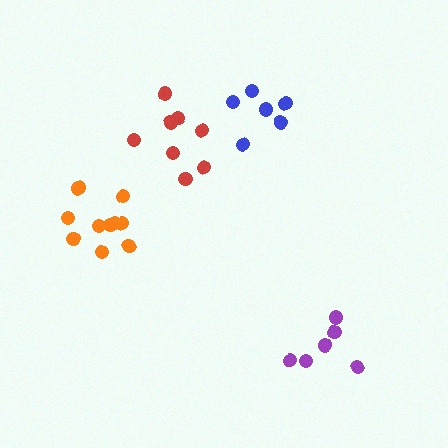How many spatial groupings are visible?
There are 4 spatial groupings.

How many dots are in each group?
Group 1: 8 dots, Group 2: 6 dots, Group 3: 10 dots, Group 4: 6 dots (30 total).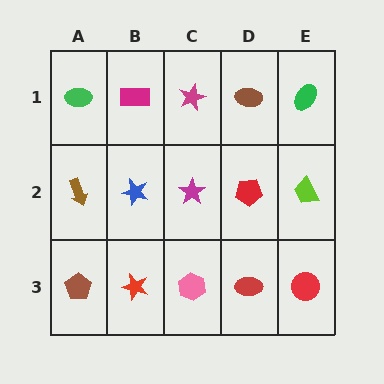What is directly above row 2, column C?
A magenta star.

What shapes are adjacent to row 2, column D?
A brown ellipse (row 1, column D), a red ellipse (row 3, column D), a magenta star (row 2, column C), a lime trapezoid (row 2, column E).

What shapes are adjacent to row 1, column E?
A lime trapezoid (row 2, column E), a brown ellipse (row 1, column D).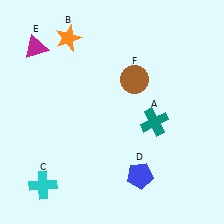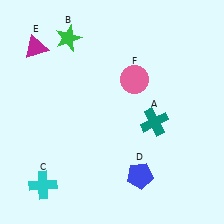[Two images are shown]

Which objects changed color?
B changed from orange to green. F changed from brown to pink.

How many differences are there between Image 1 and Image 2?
There are 2 differences between the two images.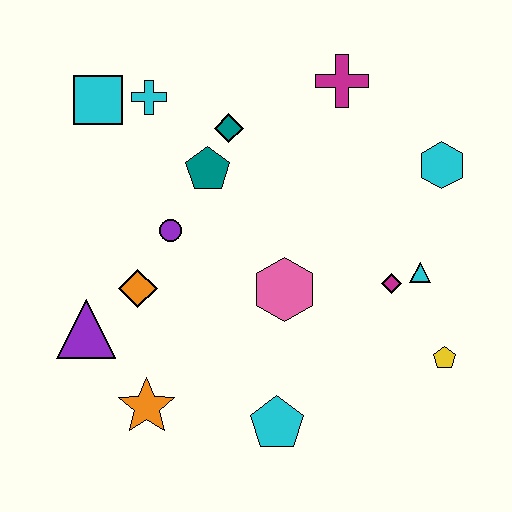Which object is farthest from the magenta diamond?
The cyan square is farthest from the magenta diamond.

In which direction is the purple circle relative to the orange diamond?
The purple circle is above the orange diamond.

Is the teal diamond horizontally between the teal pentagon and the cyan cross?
No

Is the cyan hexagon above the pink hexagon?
Yes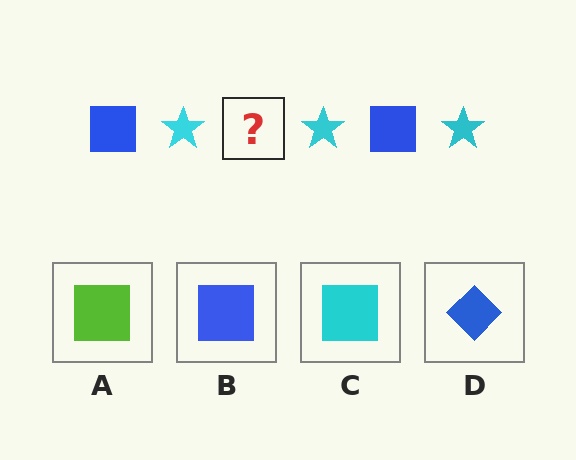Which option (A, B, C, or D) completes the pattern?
B.